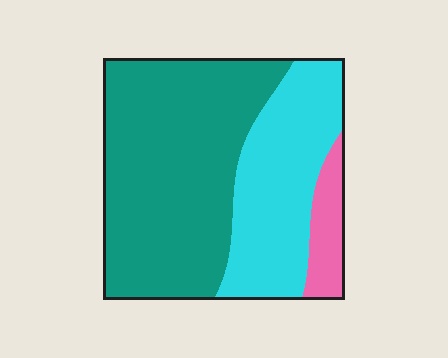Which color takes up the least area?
Pink, at roughly 10%.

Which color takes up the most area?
Teal, at roughly 60%.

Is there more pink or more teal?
Teal.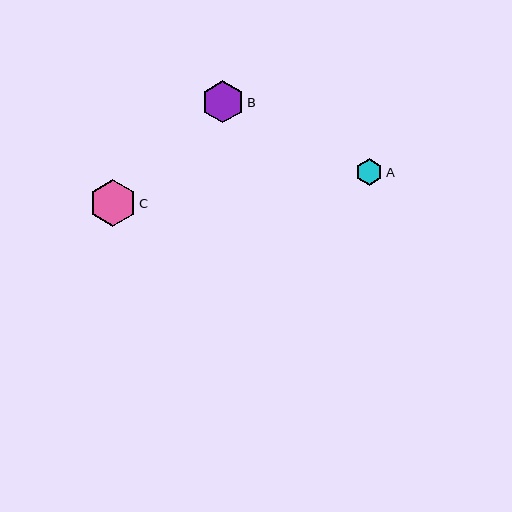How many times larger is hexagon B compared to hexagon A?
Hexagon B is approximately 1.6 times the size of hexagon A.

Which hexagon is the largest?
Hexagon C is the largest with a size of approximately 47 pixels.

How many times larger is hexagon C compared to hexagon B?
Hexagon C is approximately 1.1 times the size of hexagon B.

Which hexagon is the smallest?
Hexagon A is the smallest with a size of approximately 27 pixels.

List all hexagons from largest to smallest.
From largest to smallest: C, B, A.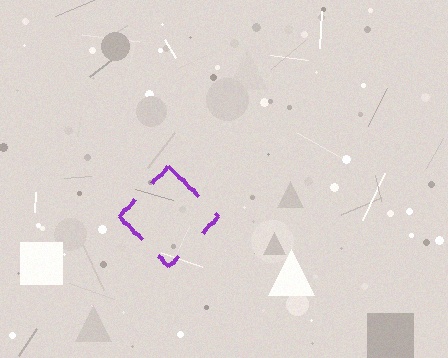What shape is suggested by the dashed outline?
The dashed outline suggests a diamond.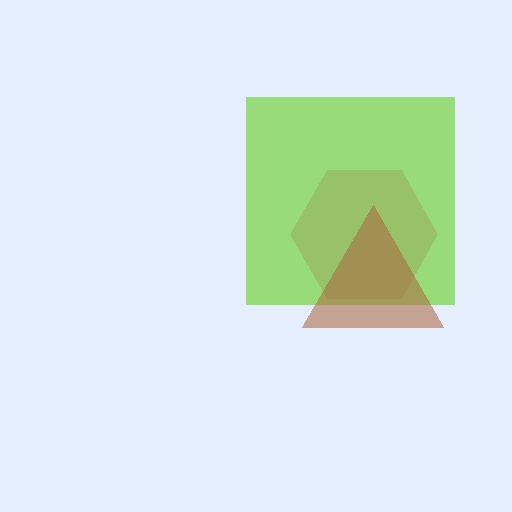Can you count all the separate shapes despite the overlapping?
Yes, there are 3 separate shapes.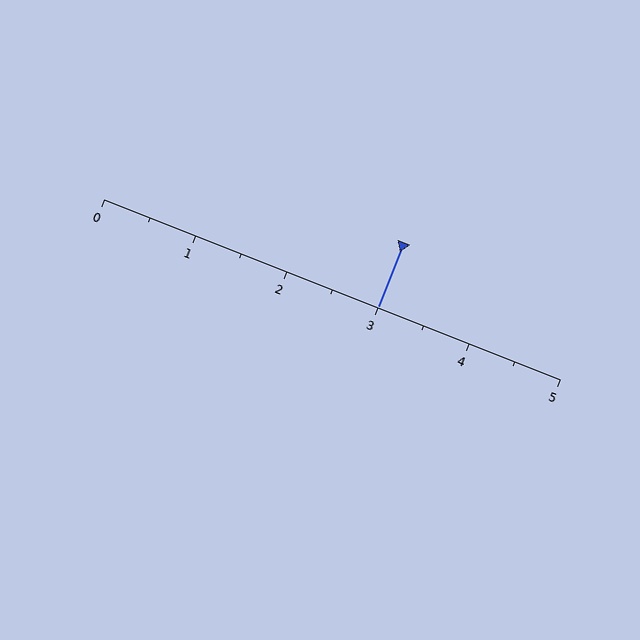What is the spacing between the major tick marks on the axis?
The major ticks are spaced 1 apart.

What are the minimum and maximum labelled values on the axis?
The axis runs from 0 to 5.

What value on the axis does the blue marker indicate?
The marker indicates approximately 3.